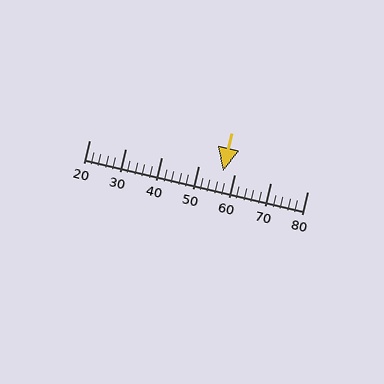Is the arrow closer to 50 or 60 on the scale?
The arrow is closer to 60.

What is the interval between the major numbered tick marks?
The major tick marks are spaced 10 units apart.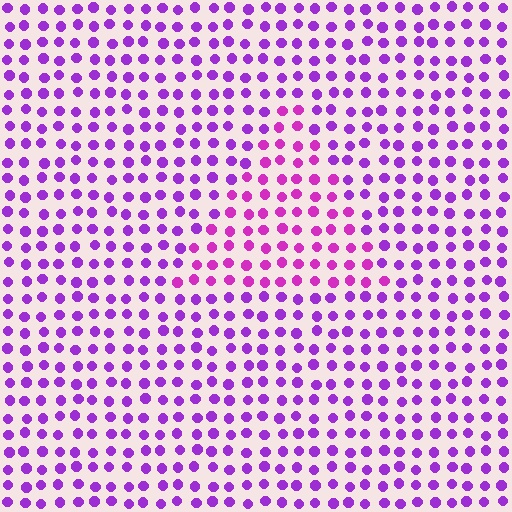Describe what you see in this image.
The image is filled with small purple elements in a uniform arrangement. A triangle-shaped region is visible where the elements are tinted to a slightly different hue, forming a subtle color boundary.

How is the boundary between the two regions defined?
The boundary is defined purely by a slight shift in hue (about 26 degrees). Spacing, size, and orientation are identical on both sides.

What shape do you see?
I see a triangle.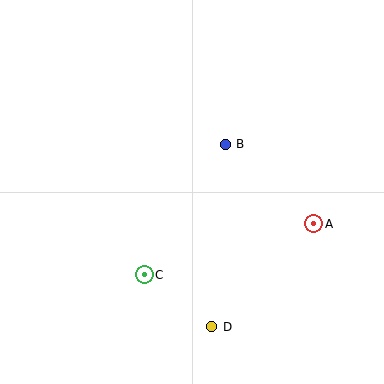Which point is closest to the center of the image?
Point B at (225, 144) is closest to the center.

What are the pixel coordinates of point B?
Point B is at (225, 144).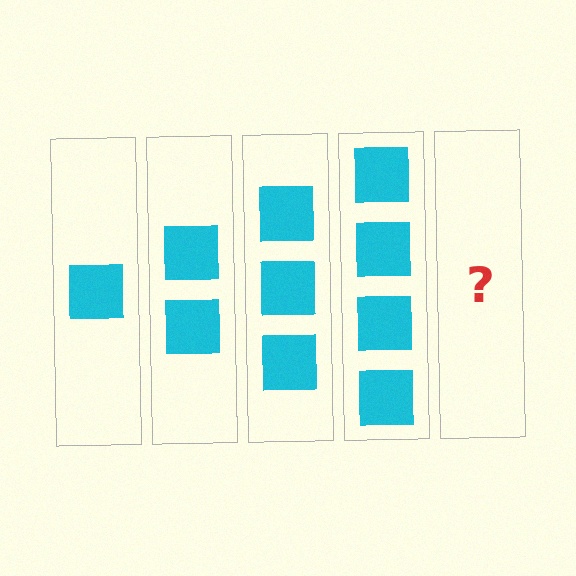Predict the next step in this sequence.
The next step is 5 squares.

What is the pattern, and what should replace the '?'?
The pattern is that each step adds one more square. The '?' should be 5 squares.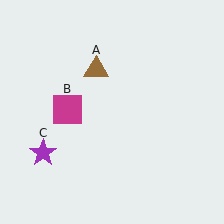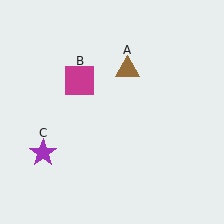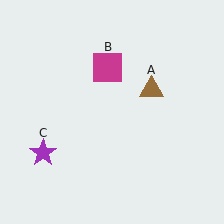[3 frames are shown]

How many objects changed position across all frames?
2 objects changed position: brown triangle (object A), magenta square (object B).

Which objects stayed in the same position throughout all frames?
Purple star (object C) remained stationary.